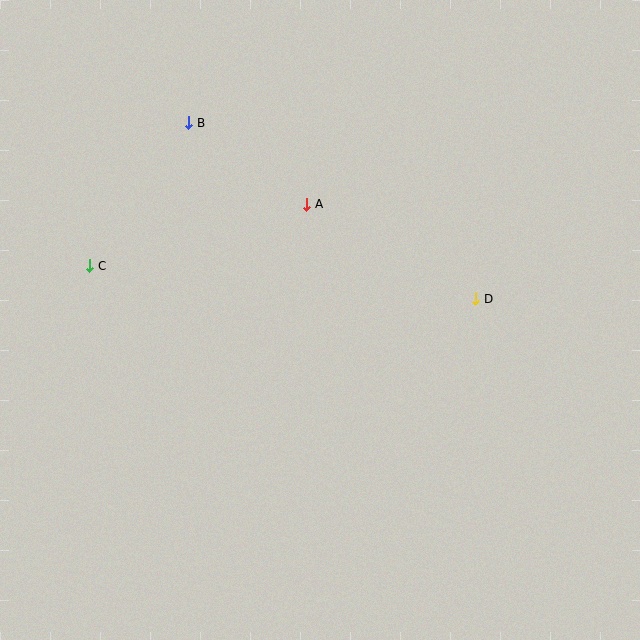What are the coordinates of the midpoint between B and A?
The midpoint between B and A is at (248, 164).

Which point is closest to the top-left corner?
Point B is closest to the top-left corner.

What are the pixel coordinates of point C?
Point C is at (90, 266).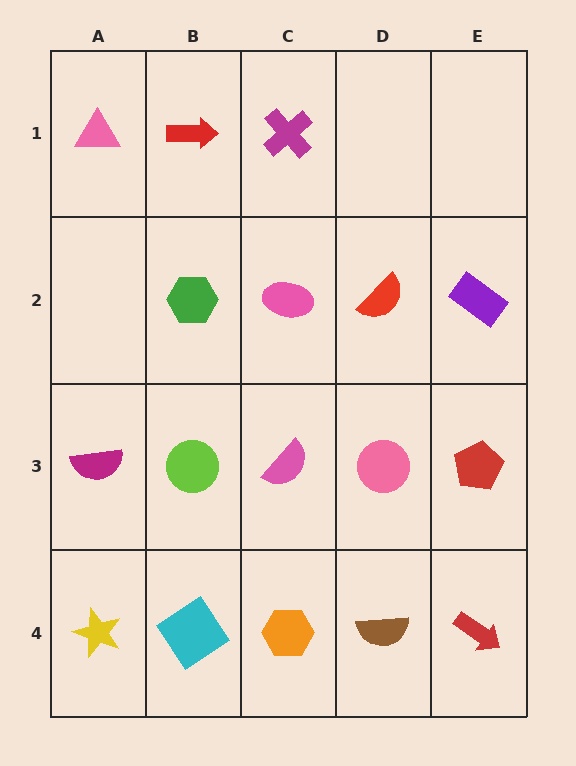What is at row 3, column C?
A pink semicircle.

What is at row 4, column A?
A yellow star.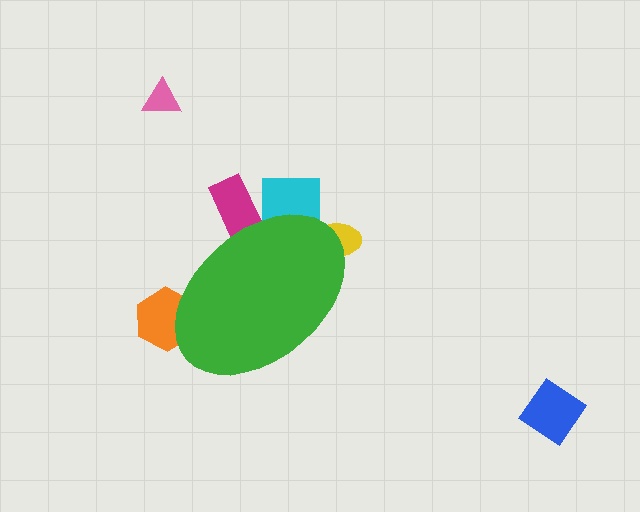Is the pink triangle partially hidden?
No, the pink triangle is fully visible.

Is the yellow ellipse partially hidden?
Yes, the yellow ellipse is partially hidden behind the green ellipse.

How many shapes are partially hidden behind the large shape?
4 shapes are partially hidden.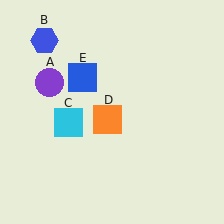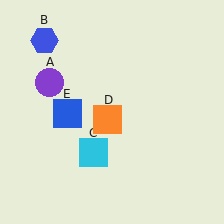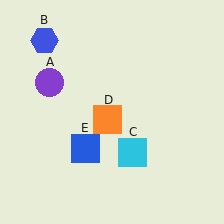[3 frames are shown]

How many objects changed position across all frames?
2 objects changed position: cyan square (object C), blue square (object E).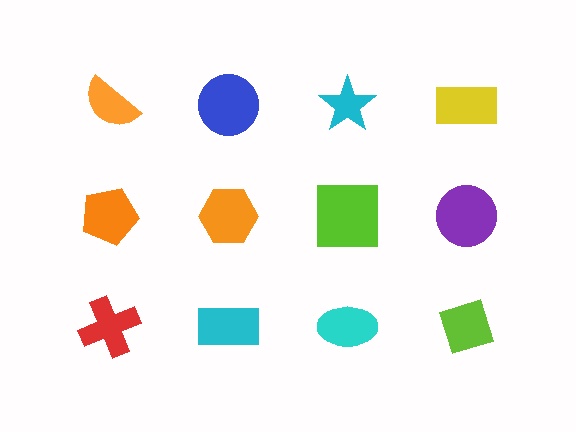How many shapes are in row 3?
4 shapes.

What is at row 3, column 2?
A cyan rectangle.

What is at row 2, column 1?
An orange pentagon.